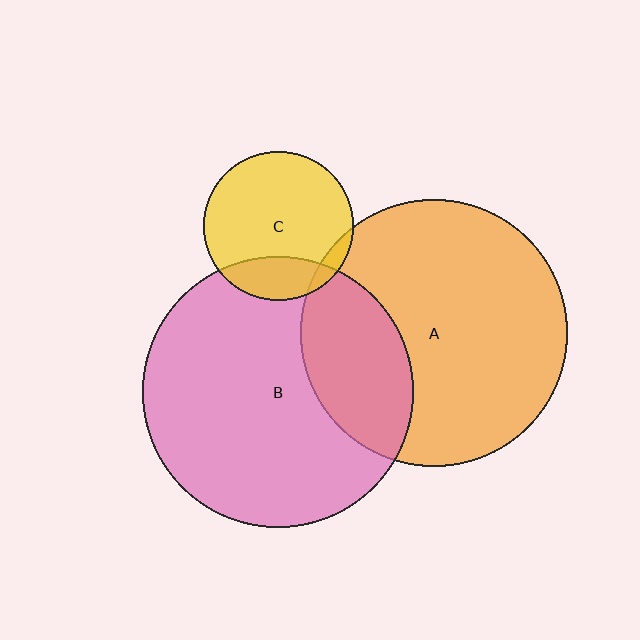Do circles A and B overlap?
Yes.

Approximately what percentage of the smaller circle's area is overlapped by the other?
Approximately 25%.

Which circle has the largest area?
Circle B (pink).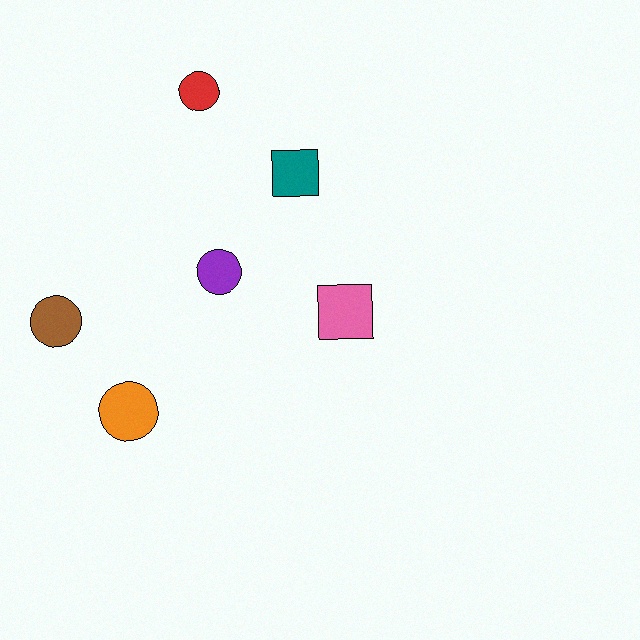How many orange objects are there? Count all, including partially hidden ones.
There is 1 orange object.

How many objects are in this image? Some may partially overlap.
There are 6 objects.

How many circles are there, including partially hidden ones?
There are 4 circles.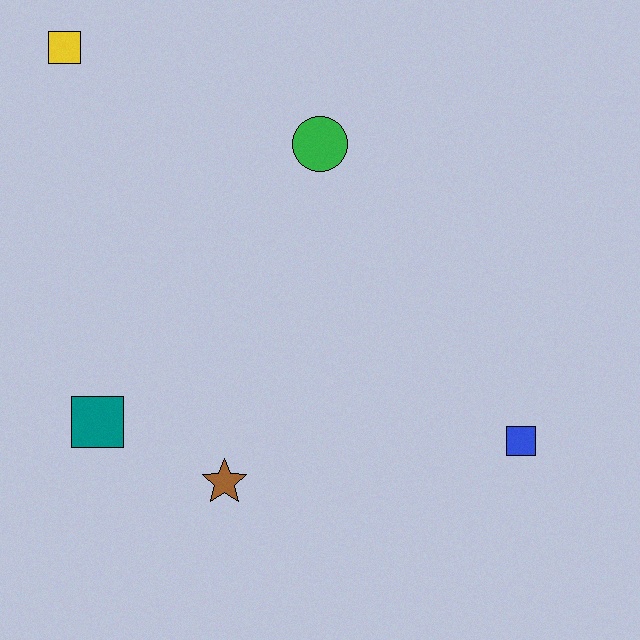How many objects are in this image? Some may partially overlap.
There are 5 objects.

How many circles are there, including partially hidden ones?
There is 1 circle.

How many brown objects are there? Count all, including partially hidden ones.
There is 1 brown object.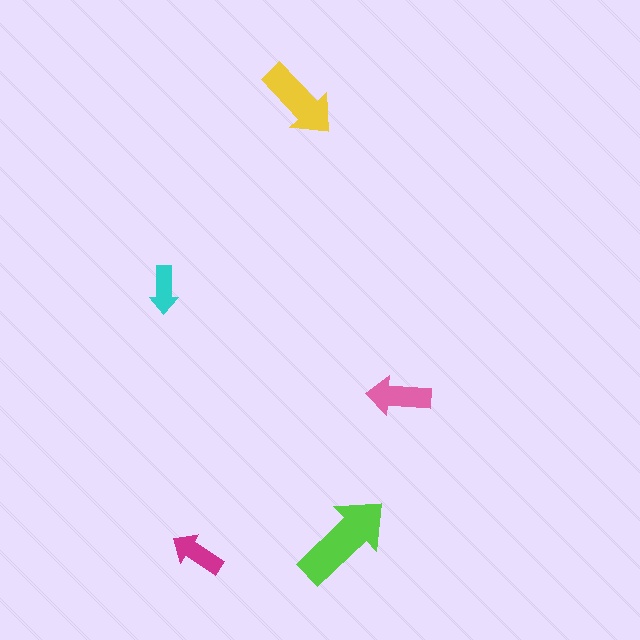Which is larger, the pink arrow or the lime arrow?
The lime one.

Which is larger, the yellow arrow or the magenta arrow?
The yellow one.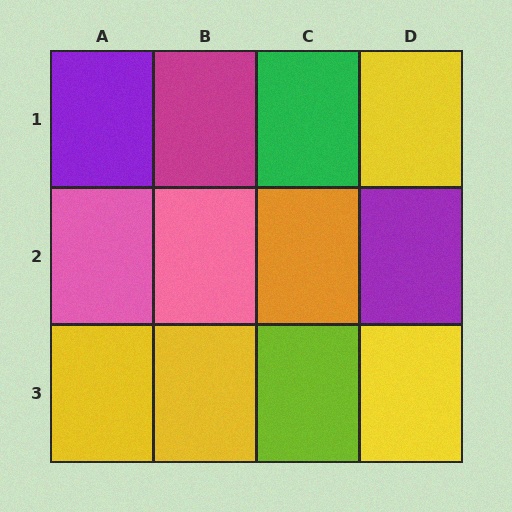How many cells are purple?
2 cells are purple.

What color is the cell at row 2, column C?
Orange.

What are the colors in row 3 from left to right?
Yellow, yellow, lime, yellow.